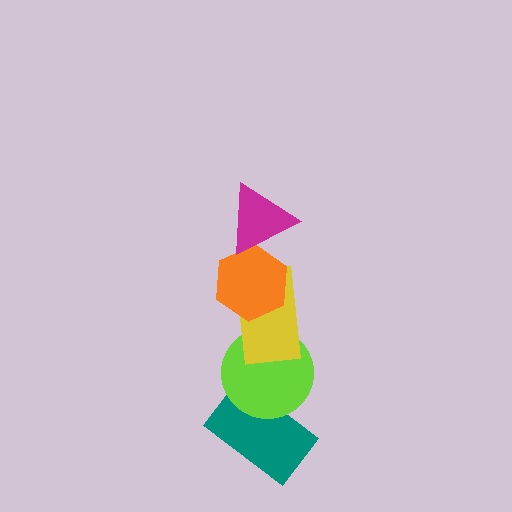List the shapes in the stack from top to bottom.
From top to bottom: the magenta triangle, the orange hexagon, the yellow rectangle, the lime circle, the teal rectangle.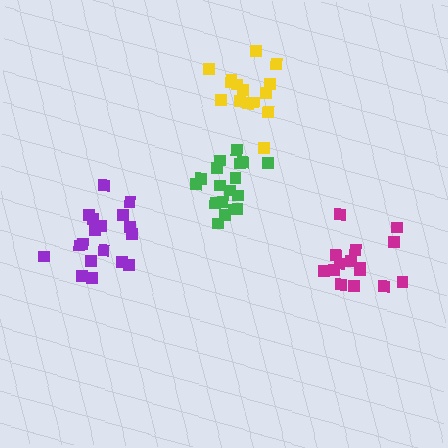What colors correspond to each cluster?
The clusters are colored: purple, green, yellow, magenta.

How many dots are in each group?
Group 1: 18 dots, Group 2: 18 dots, Group 3: 15 dots, Group 4: 15 dots (66 total).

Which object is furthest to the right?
The magenta cluster is rightmost.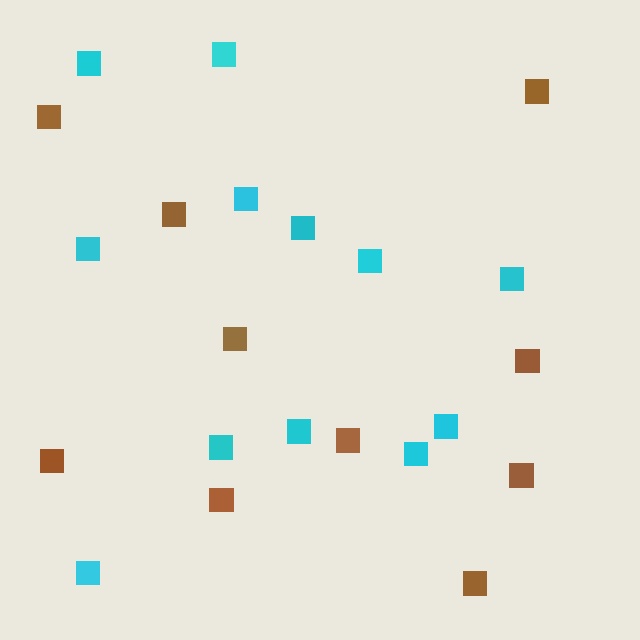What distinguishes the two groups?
There are 2 groups: one group of brown squares (10) and one group of cyan squares (12).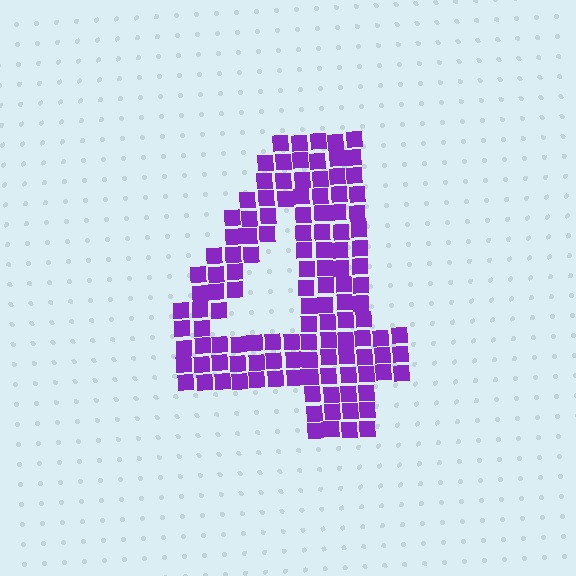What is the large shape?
The large shape is the digit 4.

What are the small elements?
The small elements are squares.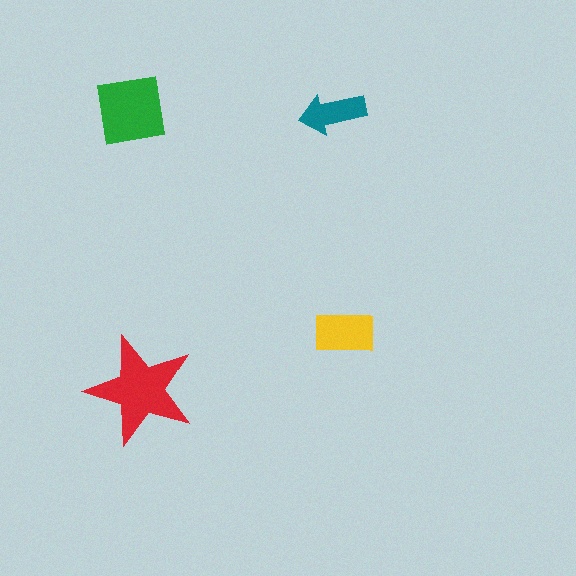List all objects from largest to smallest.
The red star, the green square, the yellow rectangle, the teal arrow.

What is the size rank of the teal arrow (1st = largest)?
4th.